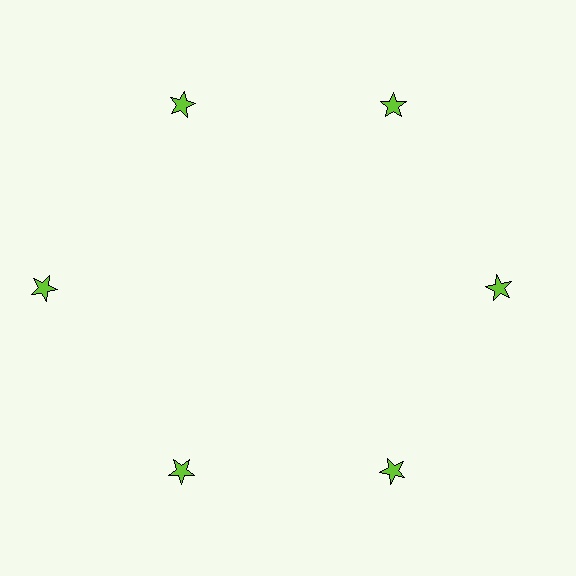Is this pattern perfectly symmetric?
No. The 6 lime stars are arranged in a ring, but one element near the 9 o'clock position is pushed outward from the center, breaking the 6-fold rotational symmetry.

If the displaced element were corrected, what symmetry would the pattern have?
It would have 6-fold rotational symmetry — the pattern would map onto itself every 60 degrees.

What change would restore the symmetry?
The symmetry would be restored by moving it inward, back onto the ring so that all 6 stars sit at equal angles and equal distance from the center.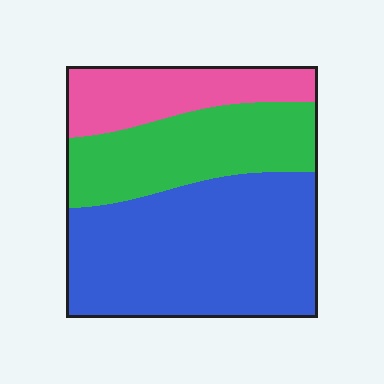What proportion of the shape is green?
Green covers roughly 30% of the shape.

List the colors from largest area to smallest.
From largest to smallest: blue, green, pink.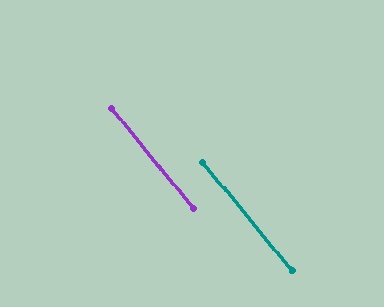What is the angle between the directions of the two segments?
Approximately 0 degrees.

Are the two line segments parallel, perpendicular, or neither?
Parallel — their directions differ by only 0.1°.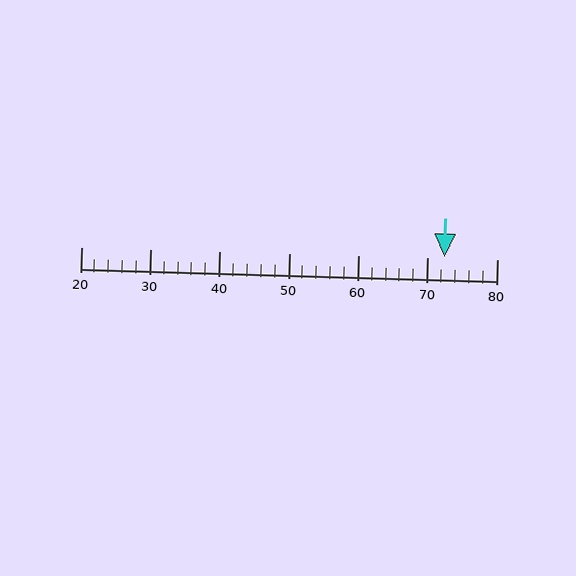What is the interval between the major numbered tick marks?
The major tick marks are spaced 10 units apart.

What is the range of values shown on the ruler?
The ruler shows values from 20 to 80.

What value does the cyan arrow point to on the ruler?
The cyan arrow points to approximately 72.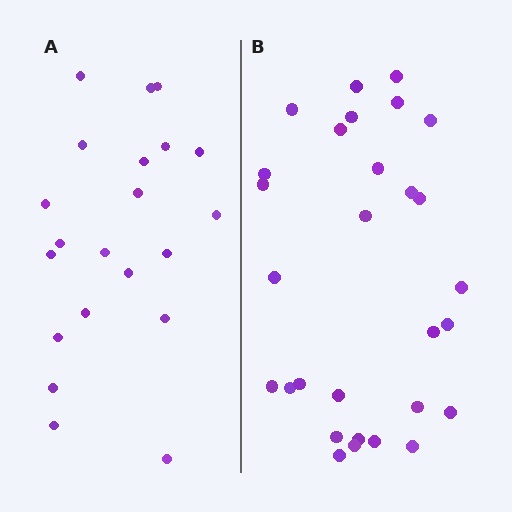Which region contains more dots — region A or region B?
Region B (the right region) has more dots.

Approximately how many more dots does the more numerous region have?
Region B has roughly 8 or so more dots than region A.